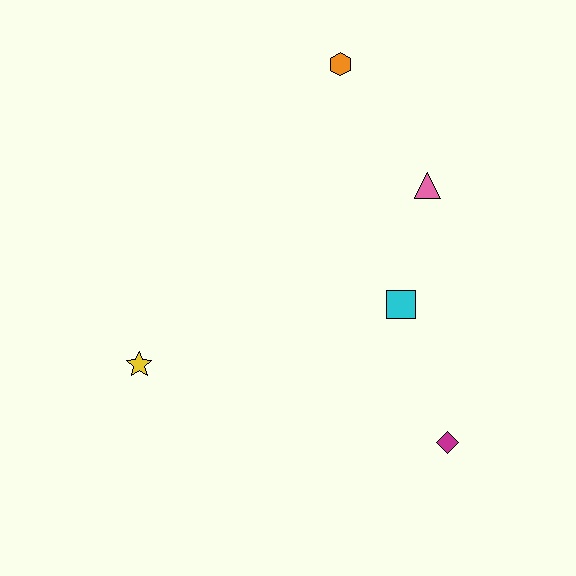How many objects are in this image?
There are 5 objects.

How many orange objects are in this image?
There is 1 orange object.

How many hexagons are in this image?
There is 1 hexagon.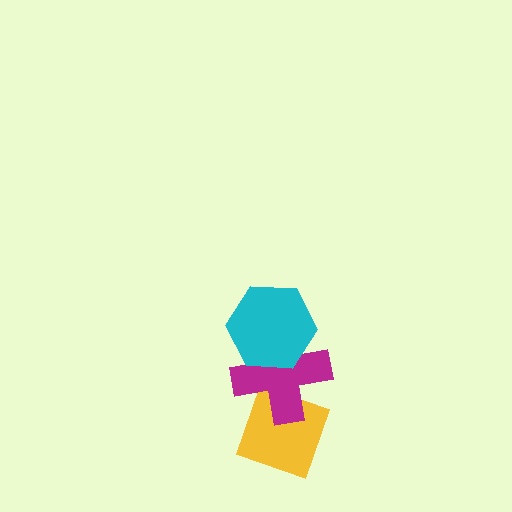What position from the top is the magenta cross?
The magenta cross is 2nd from the top.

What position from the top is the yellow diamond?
The yellow diamond is 3rd from the top.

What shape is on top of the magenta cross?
The cyan hexagon is on top of the magenta cross.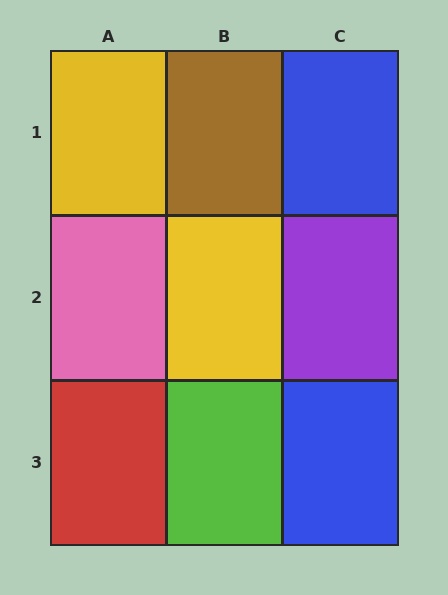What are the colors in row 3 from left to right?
Red, lime, blue.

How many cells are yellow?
2 cells are yellow.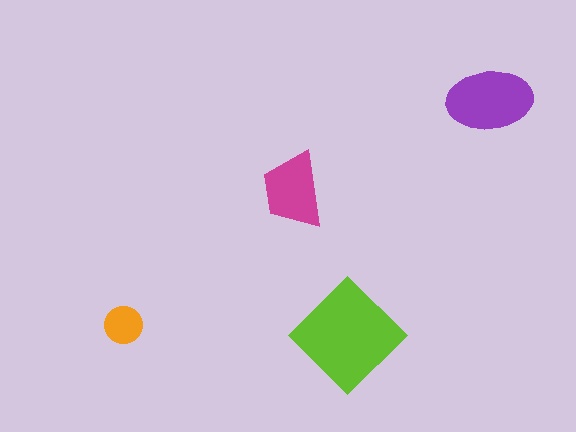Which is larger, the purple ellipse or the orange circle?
The purple ellipse.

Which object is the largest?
The lime diamond.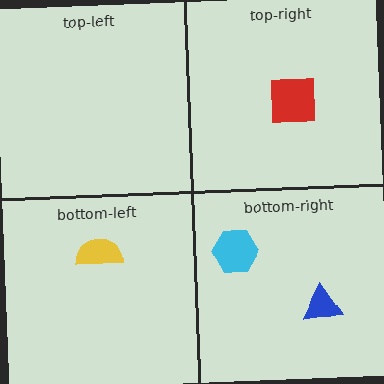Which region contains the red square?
The top-right region.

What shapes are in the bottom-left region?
The yellow semicircle.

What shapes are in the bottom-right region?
The blue triangle, the cyan hexagon.